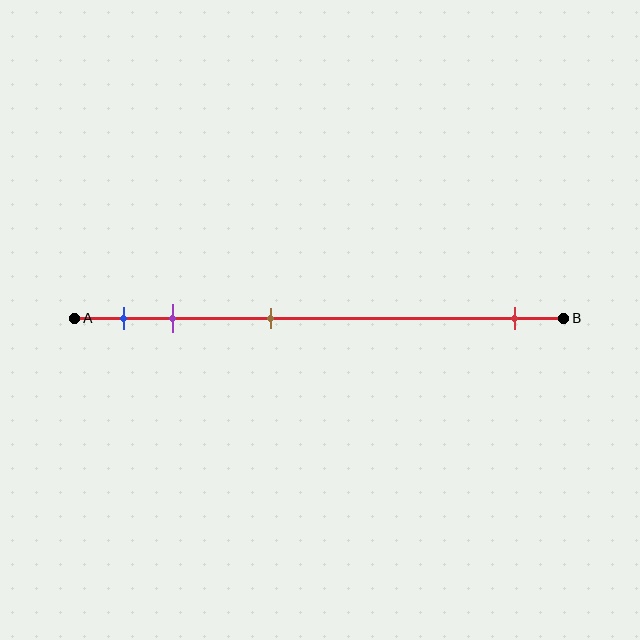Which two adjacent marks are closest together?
The blue and purple marks are the closest adjacent pair.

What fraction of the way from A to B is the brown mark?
The brown mark is approximately 40% (0.4) of the way from A to B.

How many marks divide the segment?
There are 4 marks dividing the segment.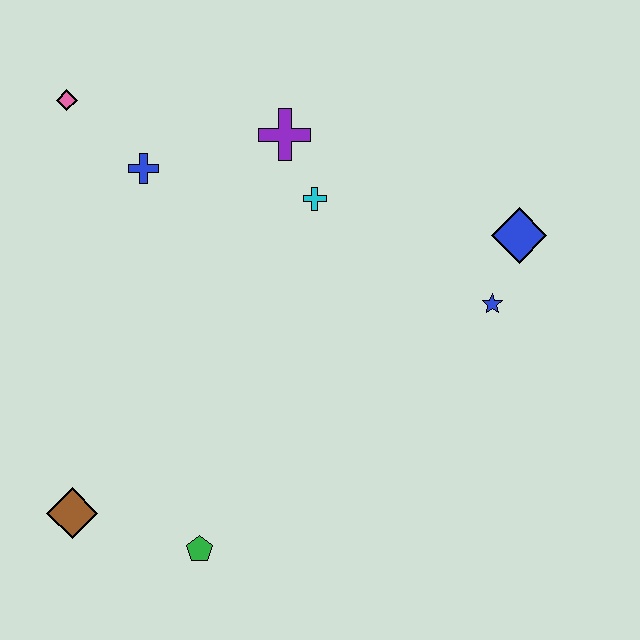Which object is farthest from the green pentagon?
The pink diamond is farthest from the green pentagon.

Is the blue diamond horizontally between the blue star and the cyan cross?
No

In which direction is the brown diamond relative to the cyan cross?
The brown diamond is below the cyan cross.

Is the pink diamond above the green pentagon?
Yes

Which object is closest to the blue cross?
The pink diamond is closest to the blue cross.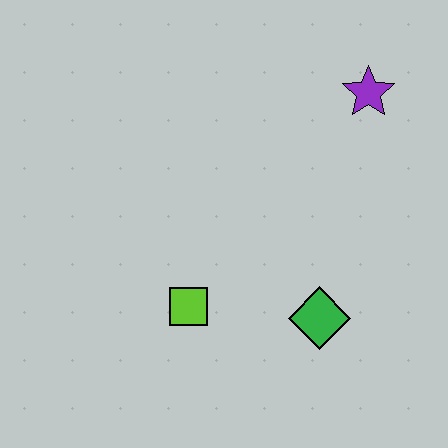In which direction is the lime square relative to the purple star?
The lime square is below the purple star.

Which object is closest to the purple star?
The green diamond is closest to the purple star.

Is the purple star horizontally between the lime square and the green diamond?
No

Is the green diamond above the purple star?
No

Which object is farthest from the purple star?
The lime square is farthest from the purple star.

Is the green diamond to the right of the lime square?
Yes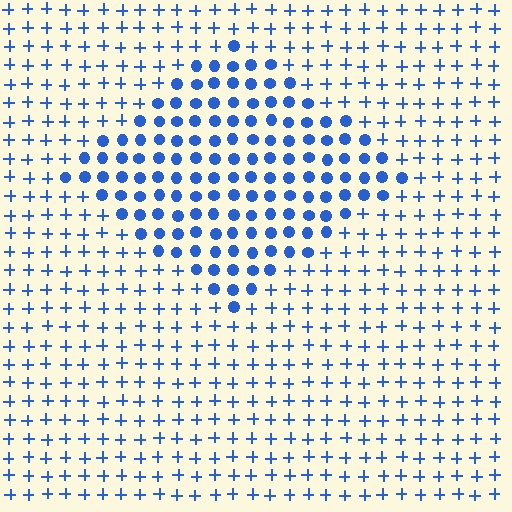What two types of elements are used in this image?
The image uses circles inside the diamond region and plus signs outside it.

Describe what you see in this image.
The image is filled with small blue elements arranged in a uniform grid. A diamond-shaped region contains circles, while the surrounding area contains plus signs. The boundary is defined purely by the change in element shape.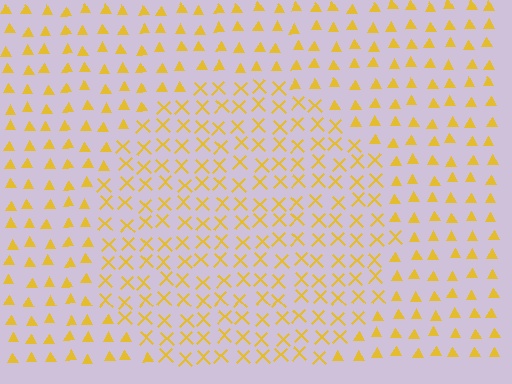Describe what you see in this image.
The image is filled with small yellow elements arranged in a uniform grid. A circle-shaped region contains X marks, while the surrounding area contains triangles. The boundary is defined purely by the change in element shape.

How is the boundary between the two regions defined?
The boundary is defined by a change in element shape: X marks inside vs. triangles outside. All elements share the same color and spacing.